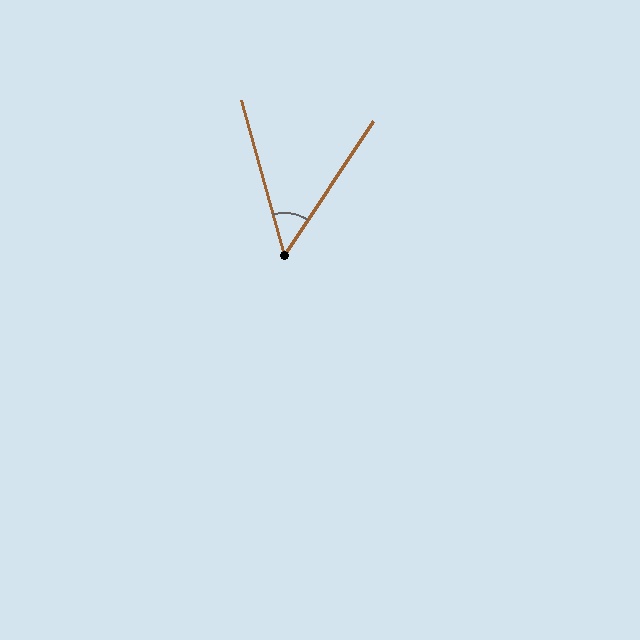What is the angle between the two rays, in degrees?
Approximately 49 degrees.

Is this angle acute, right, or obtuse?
It is acute.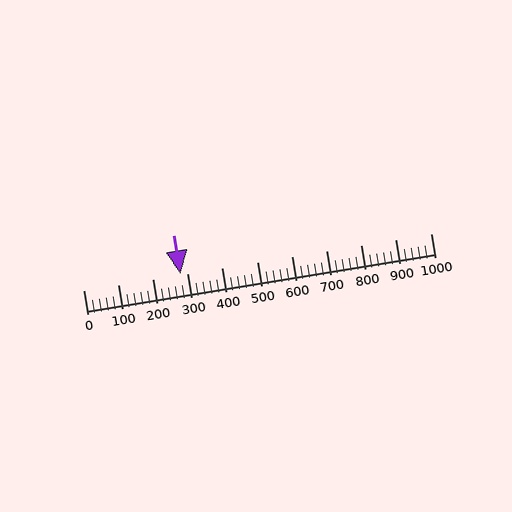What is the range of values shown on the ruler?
The ruler shows values from 0 to 1000.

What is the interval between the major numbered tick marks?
The major tick marks are spaced 100 units apart.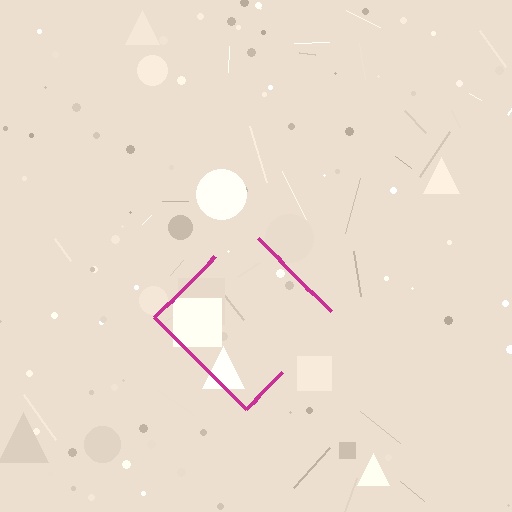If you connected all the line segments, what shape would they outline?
They would outline a diamond.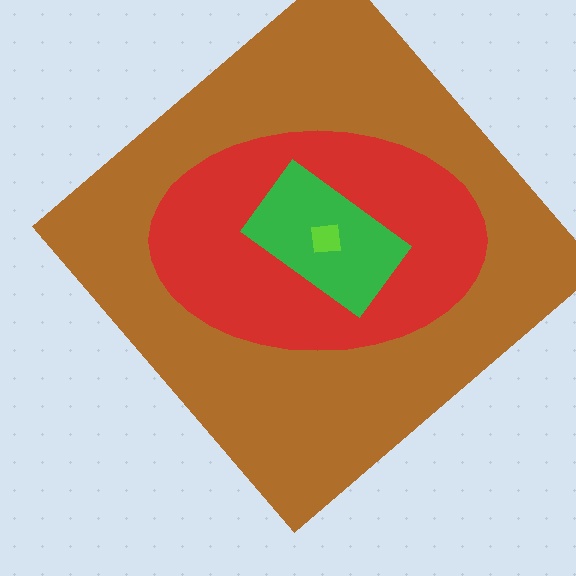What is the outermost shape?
The brown diamond.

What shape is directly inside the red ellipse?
The green rectangle.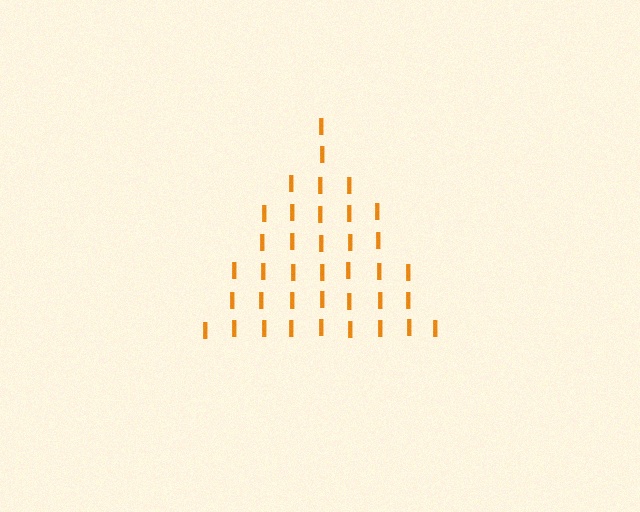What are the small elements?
The small elements are letter I's.